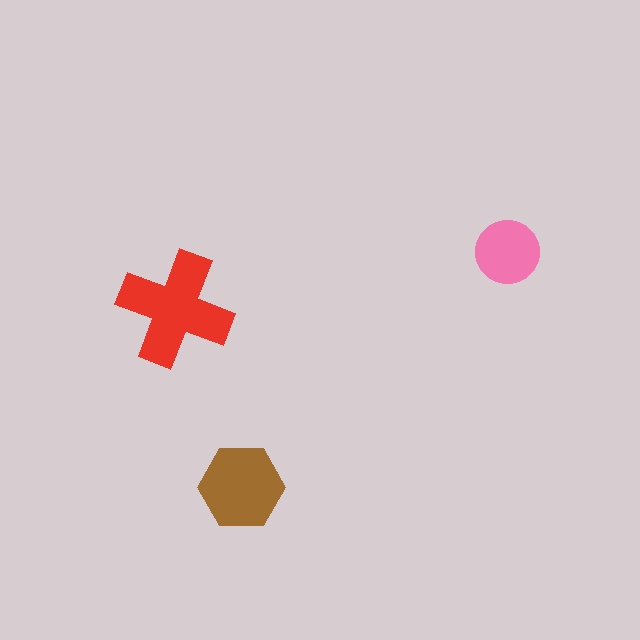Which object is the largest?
The red cross.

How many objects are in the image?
There are 3 objects in the image.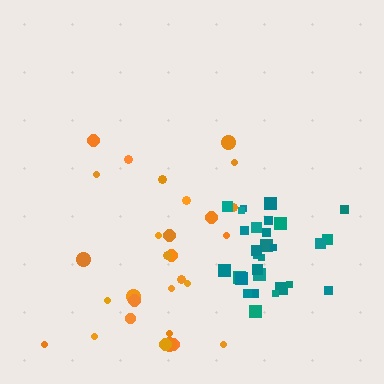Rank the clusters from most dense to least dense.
teal, orange.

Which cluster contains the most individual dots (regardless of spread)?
Orange (32).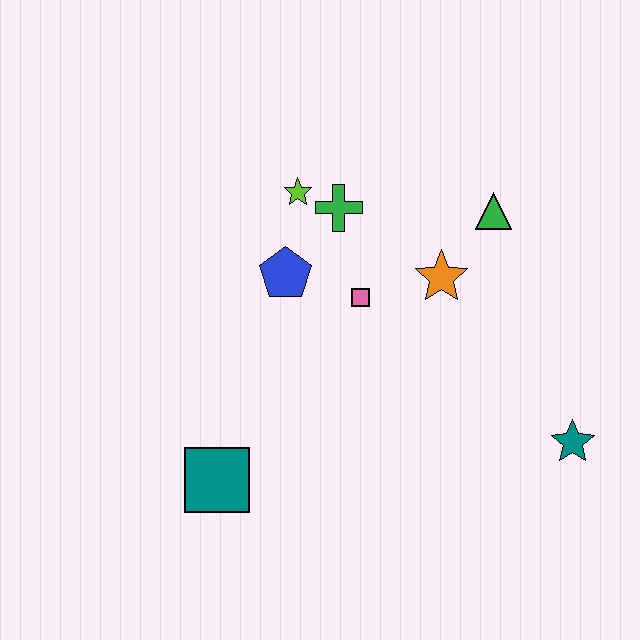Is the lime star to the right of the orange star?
No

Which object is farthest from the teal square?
The green triangle is farthest from the teal square.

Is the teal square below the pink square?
Yes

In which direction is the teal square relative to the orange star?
The teal square is to the left of the orange star.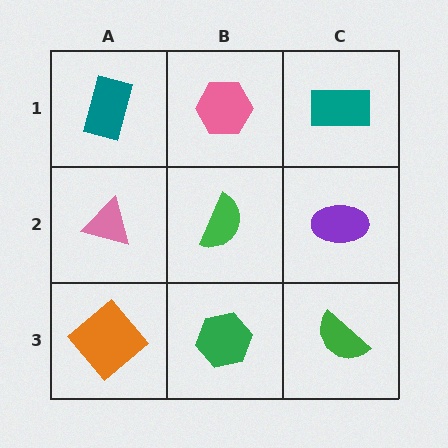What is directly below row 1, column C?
A purple ellipse.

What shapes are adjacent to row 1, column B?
A green semicircle (row 2, column B), a teal rectangle (row 1, column A), a teal rectangle (row 1, column C).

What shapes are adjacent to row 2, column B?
A pink hexagon (row 1, column B), a green hexagon (row 3, column B), a pink triangle (row 2, column A), a purple ellipse (row 2, column C).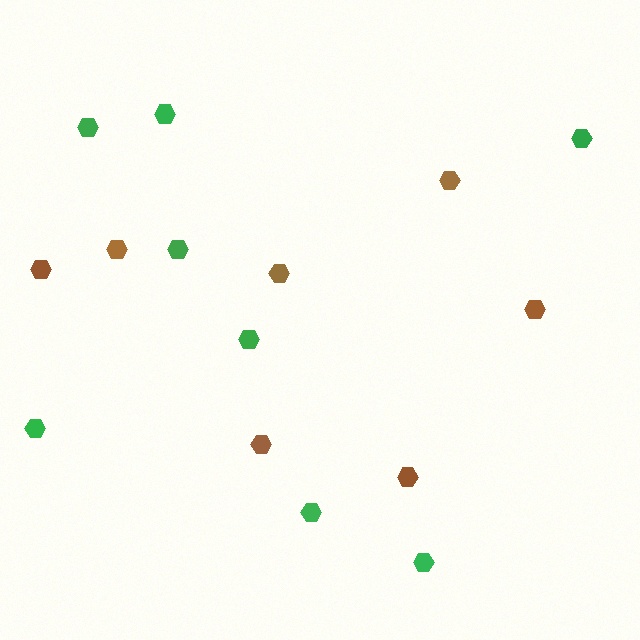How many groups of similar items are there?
There are 2 groups: one group of brown hexagons (7) and one group of green hexagons (8).